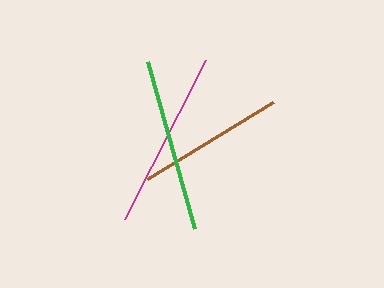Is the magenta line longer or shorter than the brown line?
The magenta line is longer than the brown line.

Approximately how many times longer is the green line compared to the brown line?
The green line is approximately 1.2 times the length of the brown line.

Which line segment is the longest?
The magenta line is the longest at approximately 179 pixels.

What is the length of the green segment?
The green segment is approximately 173 pixels long.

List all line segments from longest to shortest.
From longest to shortest: magenta, green, brown.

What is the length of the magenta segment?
The magenta segment is approximately 179 pixels long.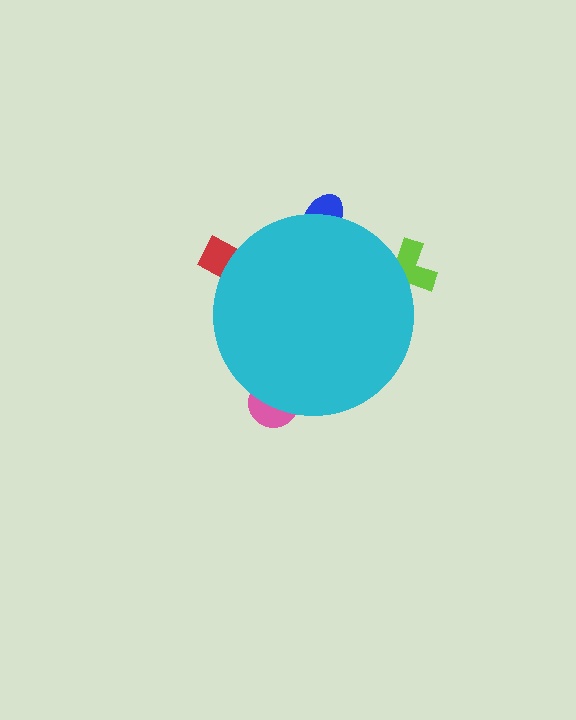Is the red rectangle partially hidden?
Yes, the red rectangle is partially hidden behind the cyan circle.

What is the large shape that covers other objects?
A cyan circle.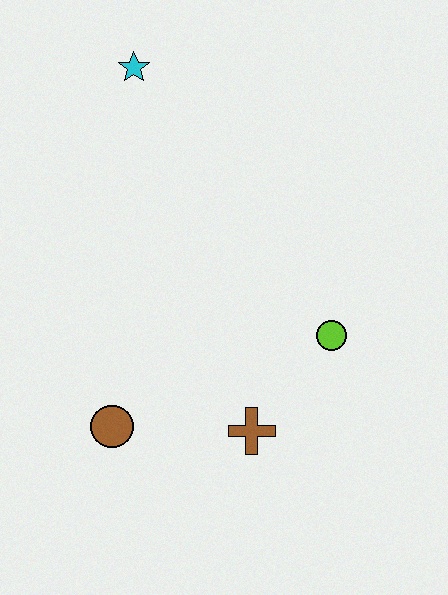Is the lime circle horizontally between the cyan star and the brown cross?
No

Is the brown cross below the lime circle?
Yes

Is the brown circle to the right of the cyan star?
No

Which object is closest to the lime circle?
The brown cross is closest to the lime circle.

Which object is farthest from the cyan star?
The brown cross is farthest from the cyan star.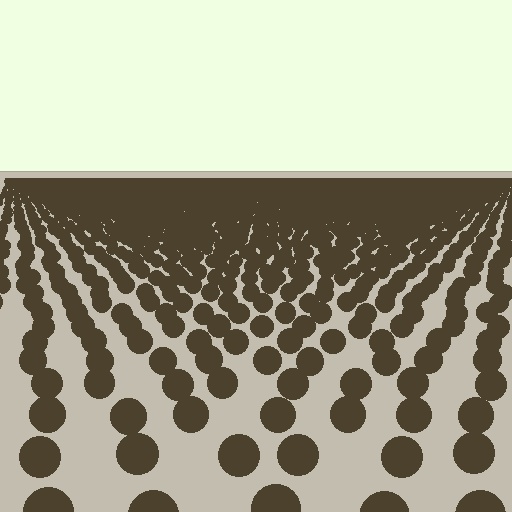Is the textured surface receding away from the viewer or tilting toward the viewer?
The surface is receding away from the viewer. Texture elements get smaller and denser toward the top.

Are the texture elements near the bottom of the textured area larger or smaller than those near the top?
Larger. Near the bottom, elements are closer to the viewer and appear at a bigger on-screen size.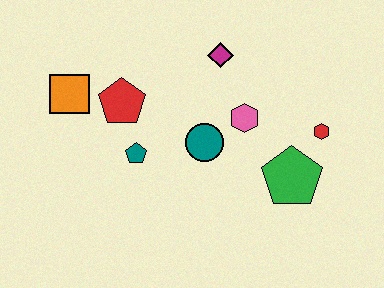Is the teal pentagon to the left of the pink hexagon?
Yes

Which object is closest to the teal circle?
The pink hexagon is closest to the teal circle.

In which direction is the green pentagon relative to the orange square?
The green pentagon is to the right of the orange square.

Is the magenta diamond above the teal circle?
Yes